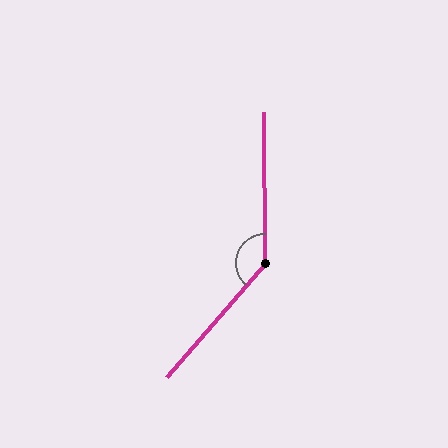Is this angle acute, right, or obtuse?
It is obtuse.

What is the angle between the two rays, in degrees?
Approximately 139 degrees.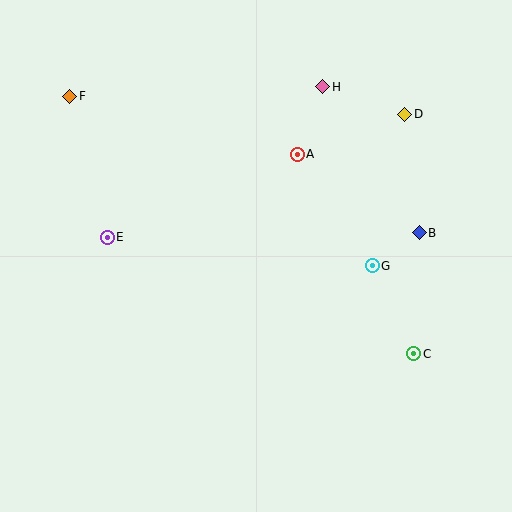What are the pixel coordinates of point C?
Point C is at (414, 354).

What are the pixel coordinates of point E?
Point E is at (107, 237).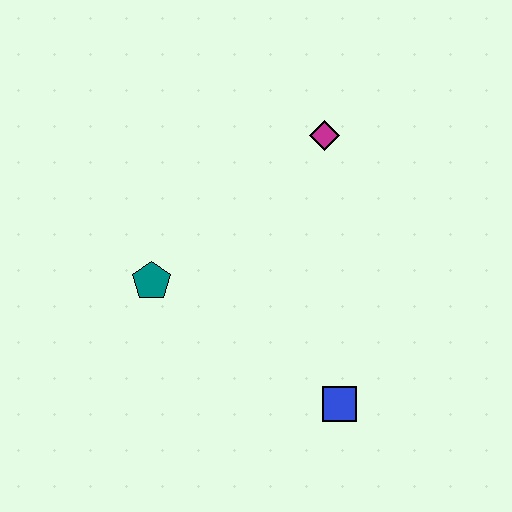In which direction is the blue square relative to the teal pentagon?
The blue square is to the right of the teal pentagon.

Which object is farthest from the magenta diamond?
The blue square is farthest from the magenta diamond.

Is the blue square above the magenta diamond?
No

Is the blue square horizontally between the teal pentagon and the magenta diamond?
No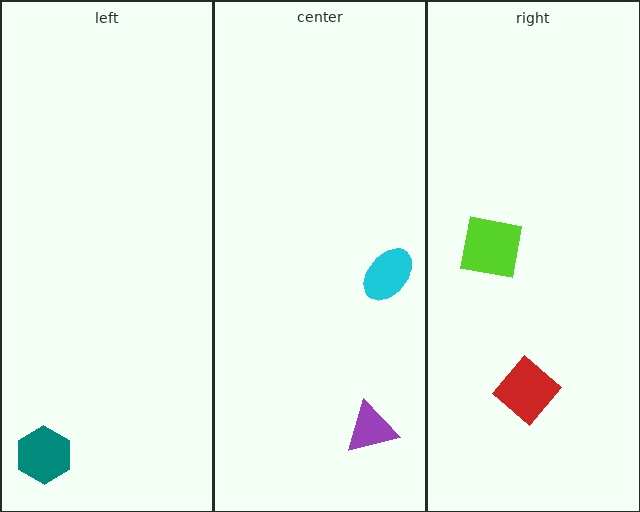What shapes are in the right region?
The lime square, the red diamond.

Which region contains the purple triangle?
The center region.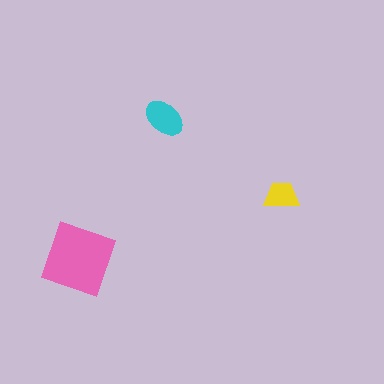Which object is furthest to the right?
The yellow trapezoid is rightmost.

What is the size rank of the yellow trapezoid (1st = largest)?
3rd.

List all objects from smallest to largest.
The yellow trapezoid, the cyan ellipse, the pink diamond.